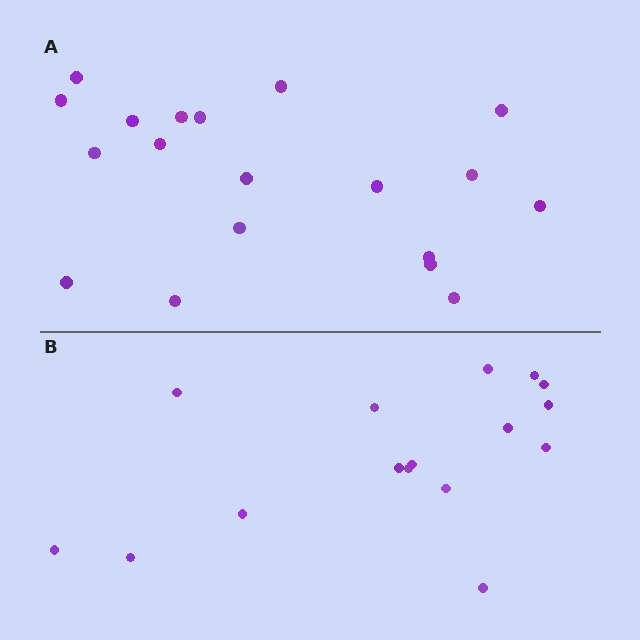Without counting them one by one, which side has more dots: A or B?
Region A (the top region) has more dots.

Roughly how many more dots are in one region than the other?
Region A has just a few more — roughly 2 or 3 more dots than region B.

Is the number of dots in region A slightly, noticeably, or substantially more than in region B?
Region A has only slightly more — the two regions are fairly close. The ratio is roughly 1.2 to 1.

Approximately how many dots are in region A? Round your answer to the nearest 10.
About 20 dots. (The exact count is 19, which rounds to 20.)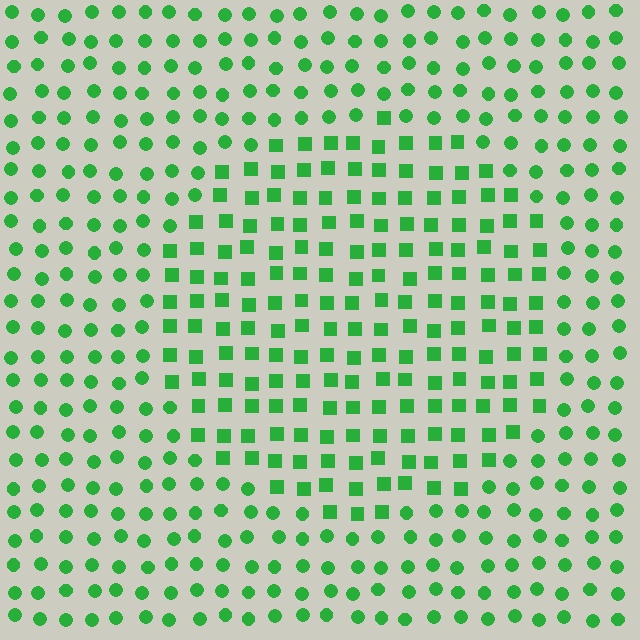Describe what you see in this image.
The image is filled with small green elements arranged in a uniform grid. A circle-shaped region contains squares, while the surrounding area contains circles. The boundary is defined purely by the change in element shape.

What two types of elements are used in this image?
The image uses squares inside the circle region and circles outside it.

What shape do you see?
I see a circle.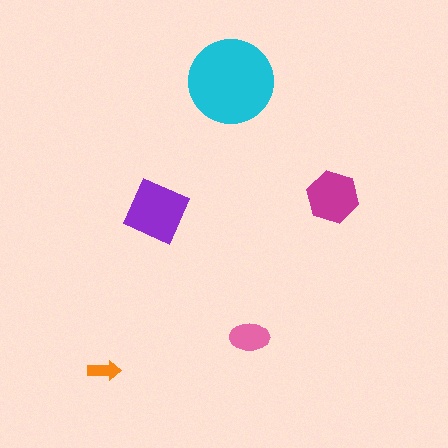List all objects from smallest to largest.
The orange arrow, the pink ellipse, the magenta hexagon, the purple diamond, the cyan circle.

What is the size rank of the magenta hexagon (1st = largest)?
3rd.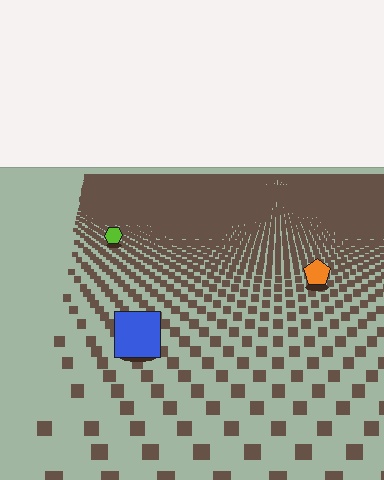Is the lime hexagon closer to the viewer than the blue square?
No. The blue square is closer — you can tell from the texture gradient: the ground texture is coarser near it.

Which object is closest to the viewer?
The blue square is closest. The texture marks near it are larger and more spread out.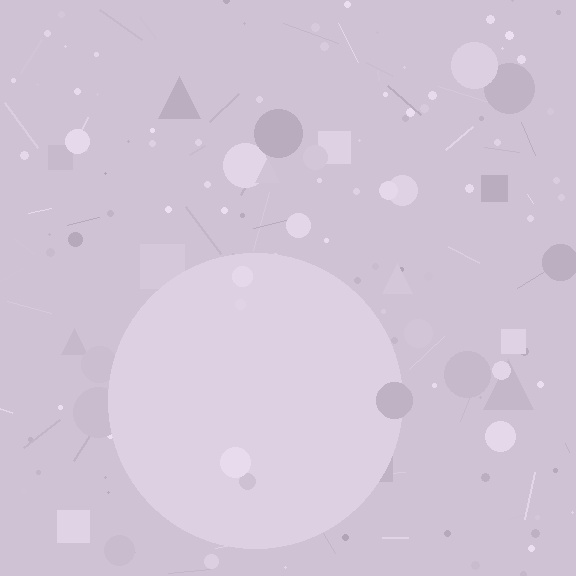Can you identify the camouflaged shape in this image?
The camouflaged shape is a circle.